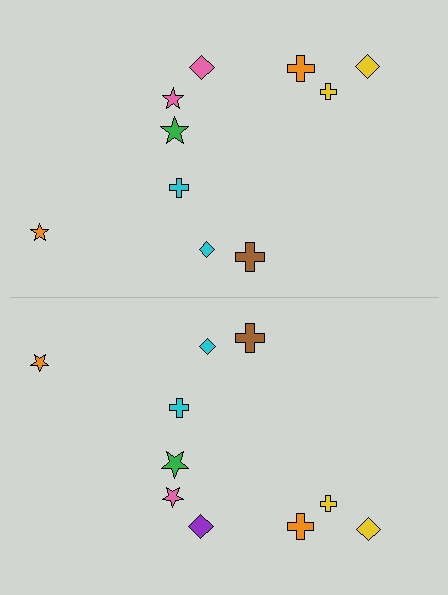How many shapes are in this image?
There are 20 shapes in this image.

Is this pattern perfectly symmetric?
No, the pattern is not perfectly symmetric. The purple diamond on the bottom side breaks the symmetry — its mirror counterpart is pink.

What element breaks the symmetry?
The purple diamond on the bottom side breaks the symmetry — its mirror counterpart is pink.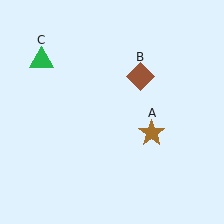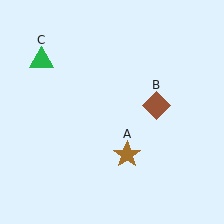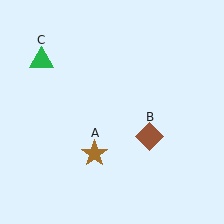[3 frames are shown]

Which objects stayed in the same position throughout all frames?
Green triangle (object C) remained stationary.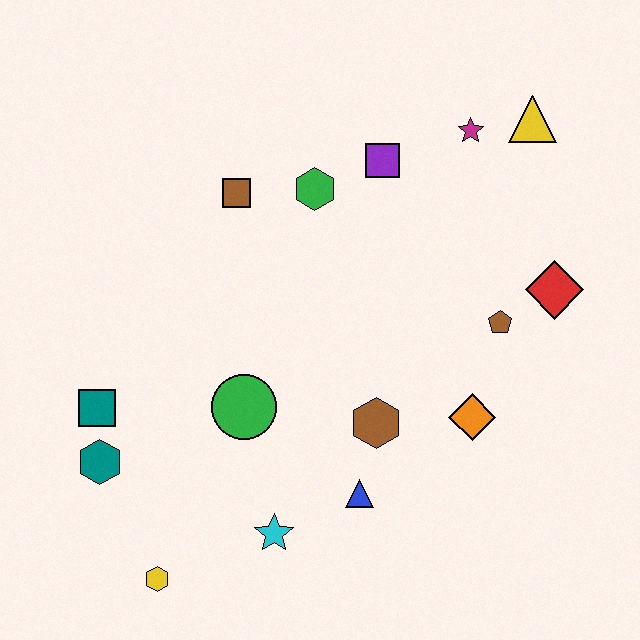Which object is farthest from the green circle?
The yellow triangle is farthest from the green circle.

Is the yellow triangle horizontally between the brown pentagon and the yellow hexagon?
No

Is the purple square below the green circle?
No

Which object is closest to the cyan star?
The blue triangle is closest to the cyan star.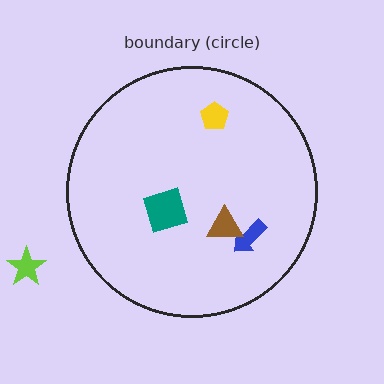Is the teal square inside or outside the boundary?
Inside.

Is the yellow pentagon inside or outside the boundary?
Inside.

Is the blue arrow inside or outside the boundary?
Inside.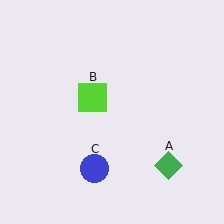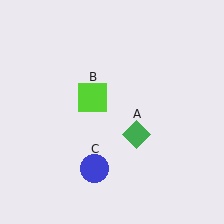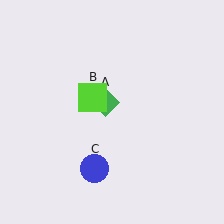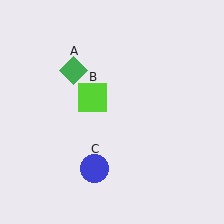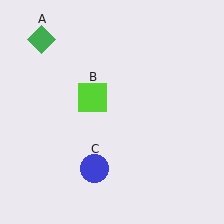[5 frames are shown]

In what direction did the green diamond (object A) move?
The green diamond (object A) moved up and to the left.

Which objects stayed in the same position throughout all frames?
Lime square (object B) and blue circle (object C) remained stationary.